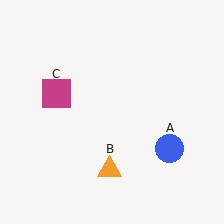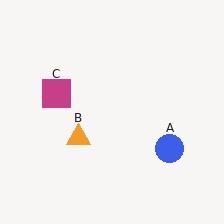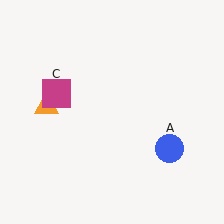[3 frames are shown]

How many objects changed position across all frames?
1 object changed position: orange triangle (object B).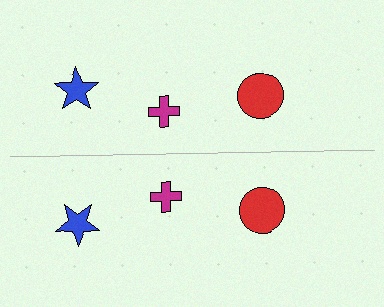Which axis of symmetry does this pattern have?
The pattern has a horizontal axis of symmetry running through the center of the image.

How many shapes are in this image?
There are 6 shapes in this image.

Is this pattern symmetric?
Yes, this pattern has bilateral (reflection) symmetry.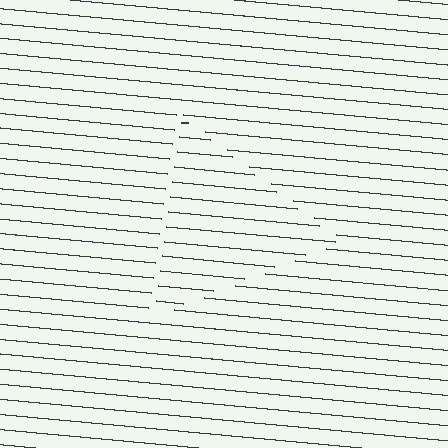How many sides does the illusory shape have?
3 sides — the line-ends trace a triangle.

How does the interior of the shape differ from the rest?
The interior of the shape contains the same grating, shifted by half a period — the contour is defined by the phase discontinuity where line-ends from the inner and outer gratings abut.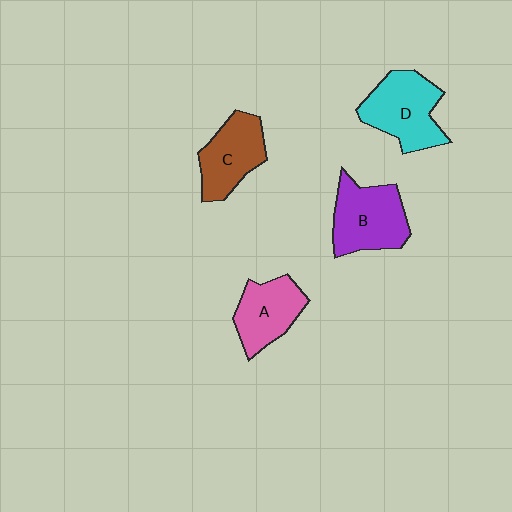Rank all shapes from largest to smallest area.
From largest to smallest: D (cyan), B (purple), C (brown), A (pink).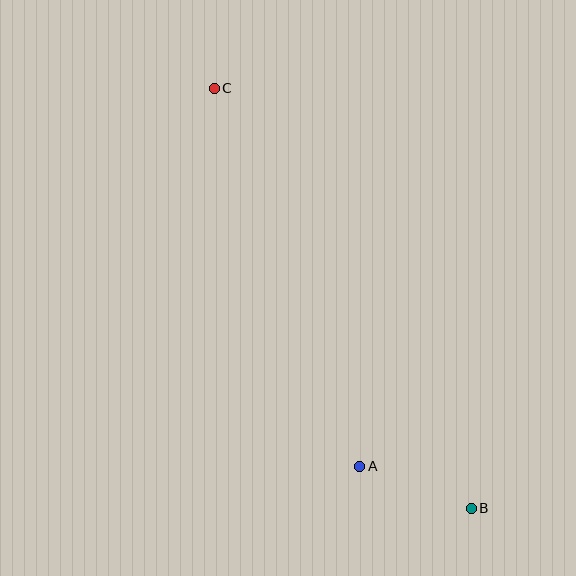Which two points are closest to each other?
Points A and B are closest to each other.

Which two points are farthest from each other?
Points B and C are farthest from each other.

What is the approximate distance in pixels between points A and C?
The distance between A and C is approximately 405 pixels.